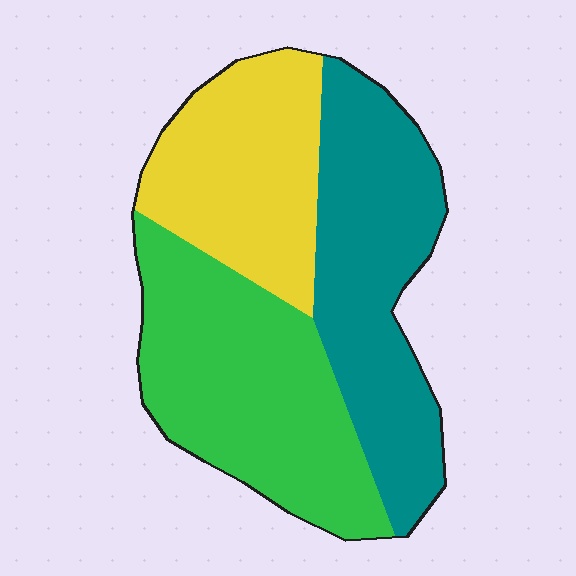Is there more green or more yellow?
Green.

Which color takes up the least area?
Yellow, at roughly 30%.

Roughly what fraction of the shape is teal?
Teal covers 35% of the shape.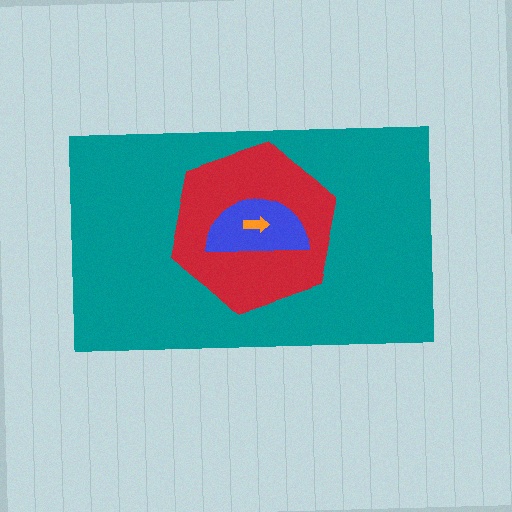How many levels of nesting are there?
4.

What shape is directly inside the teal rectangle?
The red hexagon.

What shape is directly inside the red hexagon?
The blue semicircle.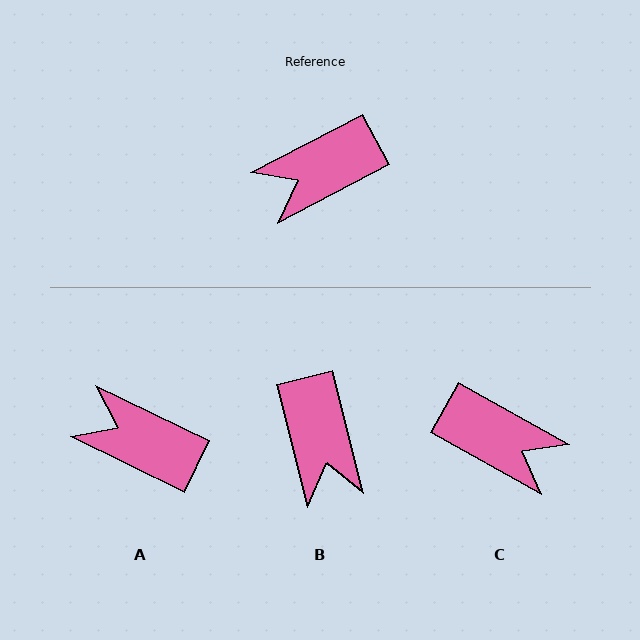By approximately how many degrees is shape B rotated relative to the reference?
Approximately 77 degrees counter-clockwise.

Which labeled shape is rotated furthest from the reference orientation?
C, about 123 degrees away.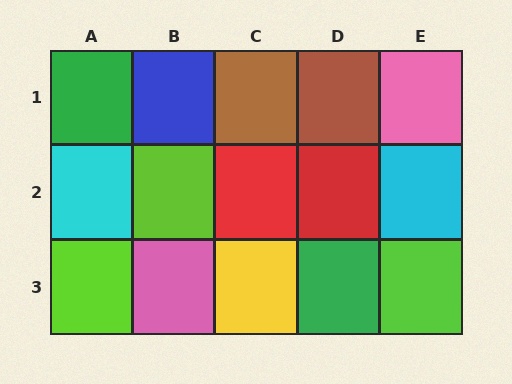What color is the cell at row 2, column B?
Lime.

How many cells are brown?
2 cells are brown.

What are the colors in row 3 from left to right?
Lime, pink, yellow, green, lime.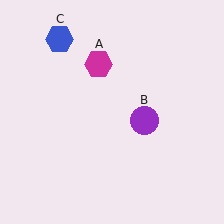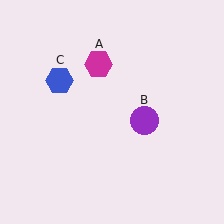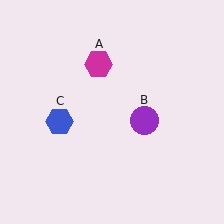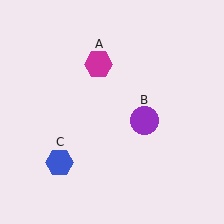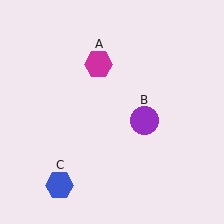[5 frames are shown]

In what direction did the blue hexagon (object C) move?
The blue hexagon (object C) moved down.